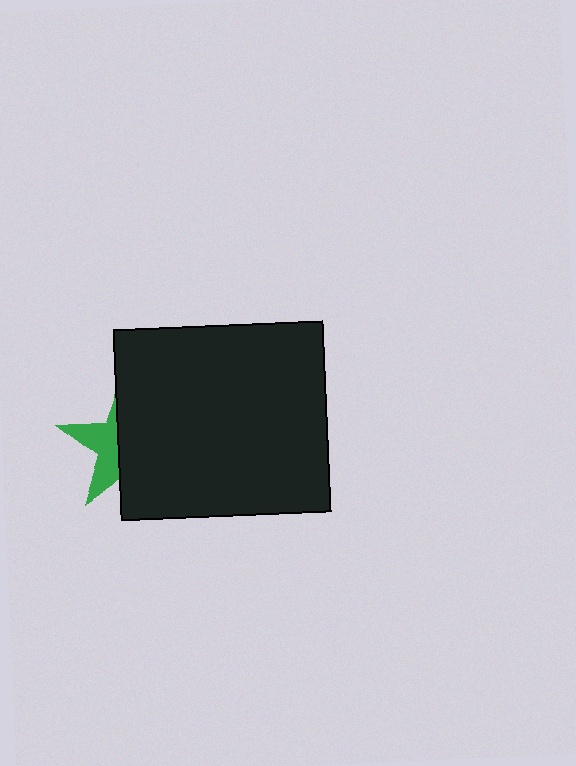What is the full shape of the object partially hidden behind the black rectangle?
The partially hidden object is a green star.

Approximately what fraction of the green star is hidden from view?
Roughly 61% of the green star is hidden behind the black rectangle.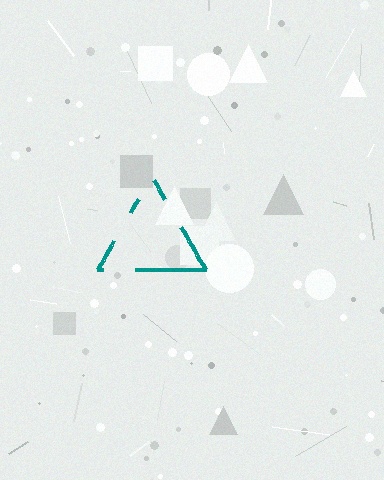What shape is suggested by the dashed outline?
The dashed outline suggests a triangle.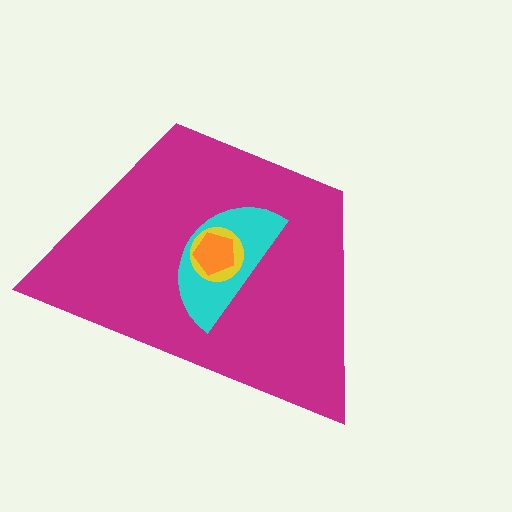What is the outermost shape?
The magenta trapezoid.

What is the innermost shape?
The orange pentagon.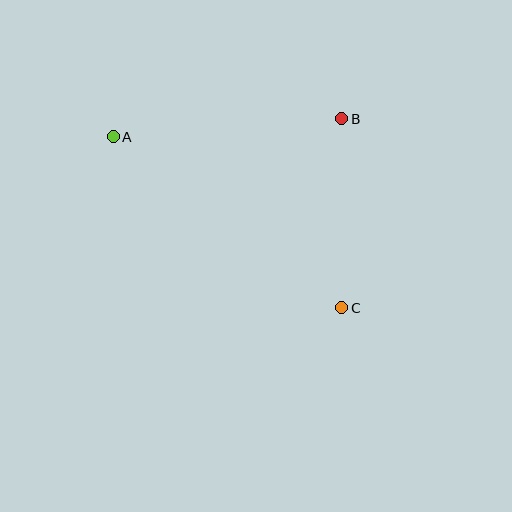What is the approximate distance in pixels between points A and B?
The distance between A and B is approximately 229 pixels.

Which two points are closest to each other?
Points B and C are closest to each other.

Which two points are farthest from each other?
Points A and C are farthest from each other.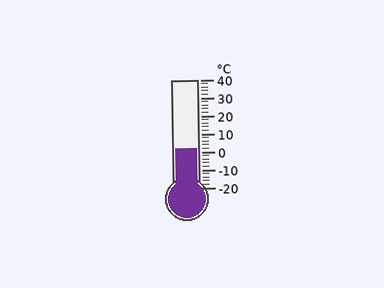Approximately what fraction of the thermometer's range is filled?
The thermometer is filled to approximately 35% of its range.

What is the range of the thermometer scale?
The thermometer scale ranges from -20°C to 40°C.